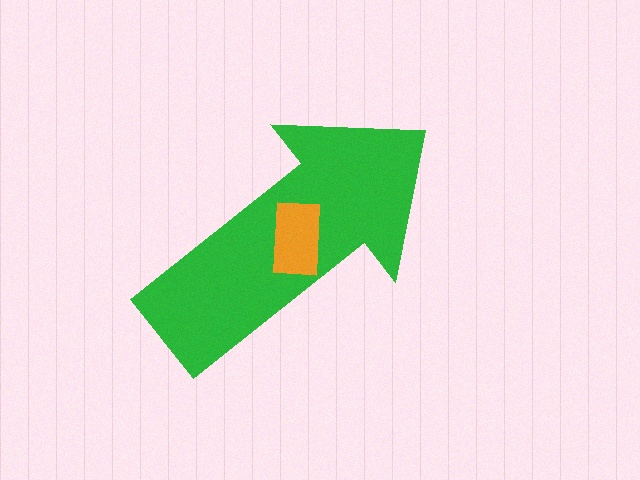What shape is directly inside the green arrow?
The orange rectangle.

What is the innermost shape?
The orange rectangle.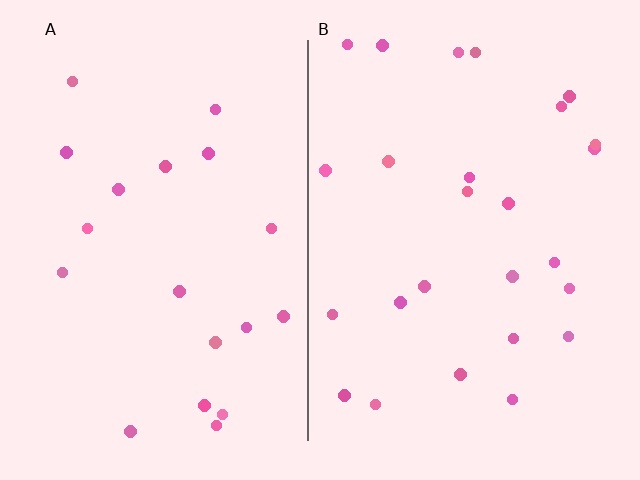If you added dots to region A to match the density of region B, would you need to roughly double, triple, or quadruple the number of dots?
Approximately double.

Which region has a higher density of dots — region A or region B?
B (the right).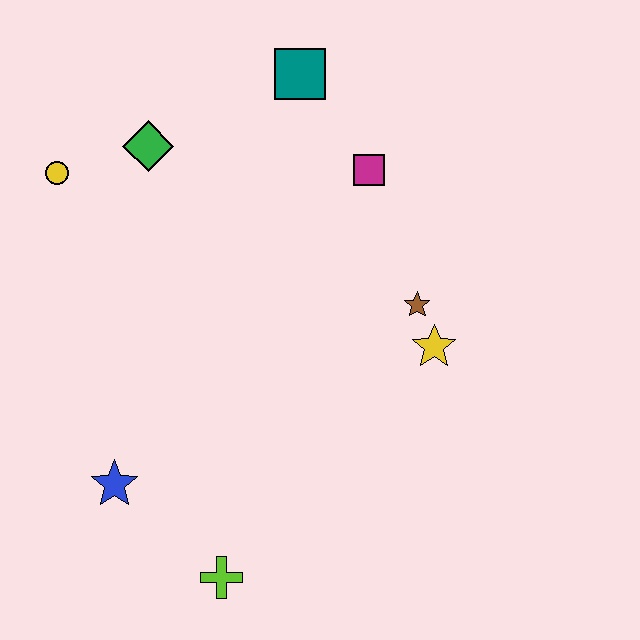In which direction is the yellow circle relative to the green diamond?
The yellow circle is to the left of the green diamond.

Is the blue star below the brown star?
Yes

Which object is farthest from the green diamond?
The lime cross is farthest from the green diamond.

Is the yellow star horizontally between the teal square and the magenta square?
No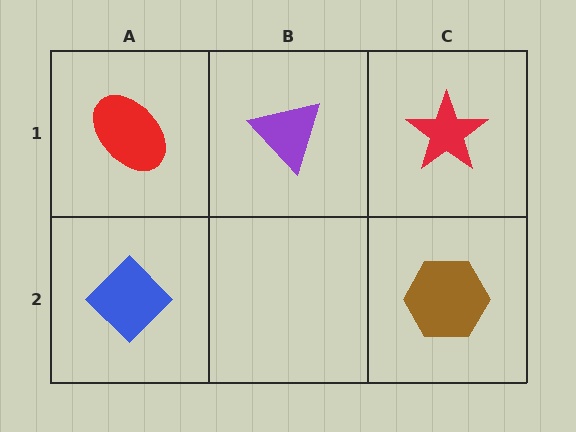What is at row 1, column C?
A red star.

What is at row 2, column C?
A brown hexagon.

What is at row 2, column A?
A blue diamond.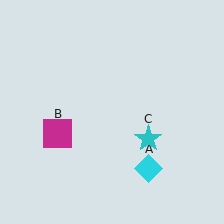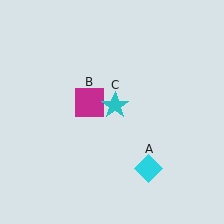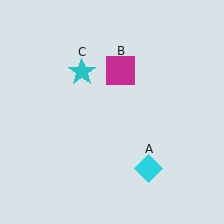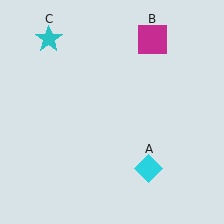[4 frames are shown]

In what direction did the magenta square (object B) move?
The magenta square (object B) moved up and to the right.